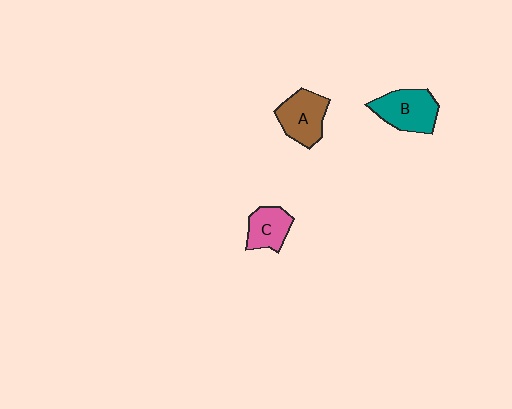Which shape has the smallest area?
Shape C (pink).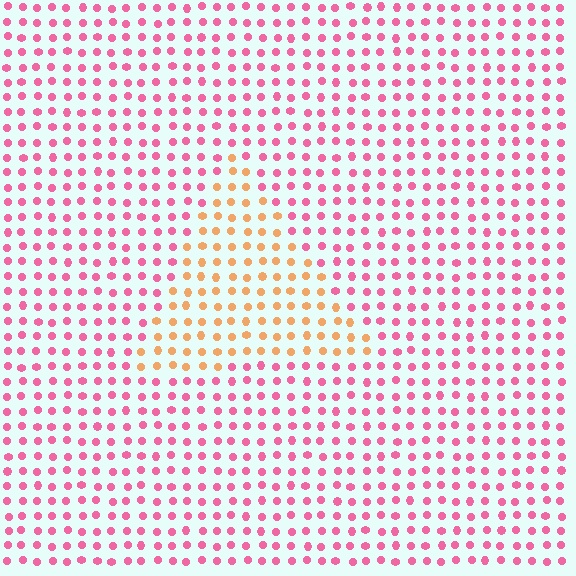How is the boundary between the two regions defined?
The boundary is defined purely by a slight shift in hue (about 54 degrees). Spacing, size, and orientation are identical on both sides.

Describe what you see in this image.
The image is filled with small pink elements in a uniform arrangement. A triangle-shaped region is visible where the elements are tinted to a slightly different hue, forming a subtle color boundary.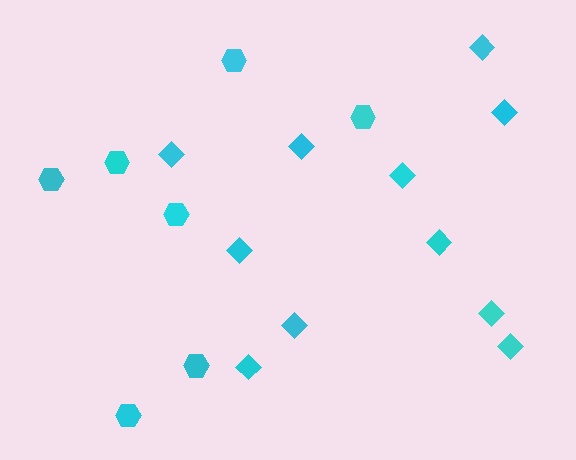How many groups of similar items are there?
There are 2 groups: one group of hexagons (7) and one group of diamonds (11).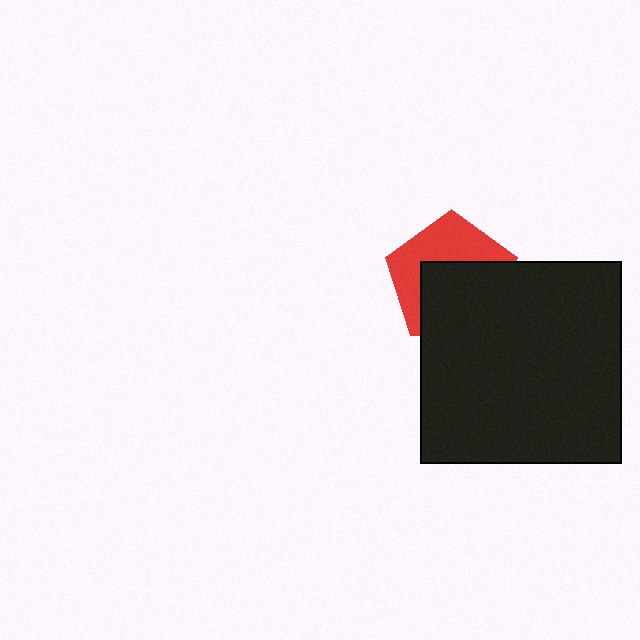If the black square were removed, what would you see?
You would see the complete red pentagon.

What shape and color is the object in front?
The object in front is a black square.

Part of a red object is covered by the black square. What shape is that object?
It is a pentagon.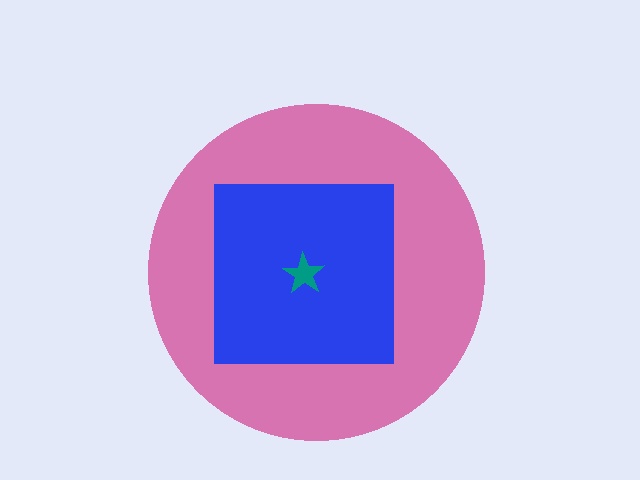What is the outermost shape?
The pink circle.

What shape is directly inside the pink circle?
The blue square.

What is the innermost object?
The teal star.